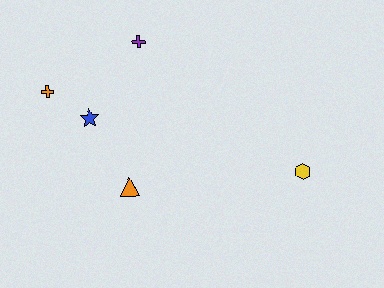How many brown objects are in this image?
There are no brown objects.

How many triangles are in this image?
There is 1 triangle.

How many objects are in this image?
There are 5 objects.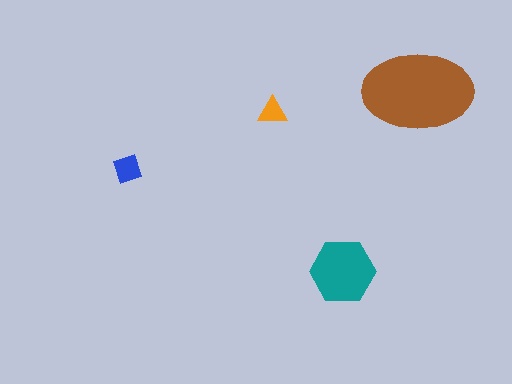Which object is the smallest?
The orange triangle.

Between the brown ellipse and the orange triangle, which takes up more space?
The brown ellipse.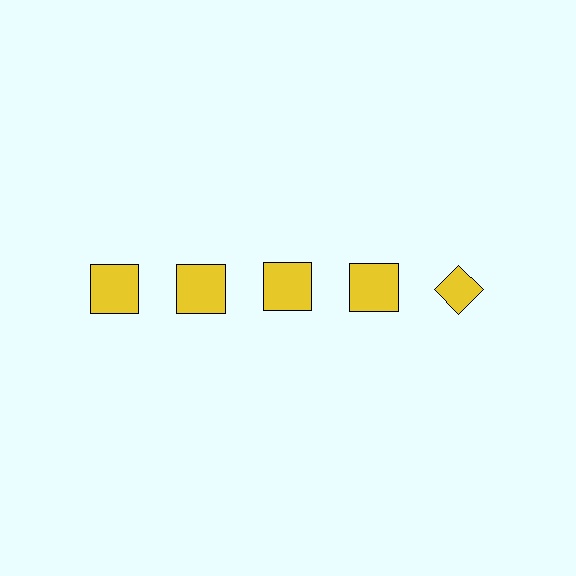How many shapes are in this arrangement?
There are 5 shapes arranged in a grid pattern.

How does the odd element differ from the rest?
It has a different shape: diamond instead of square.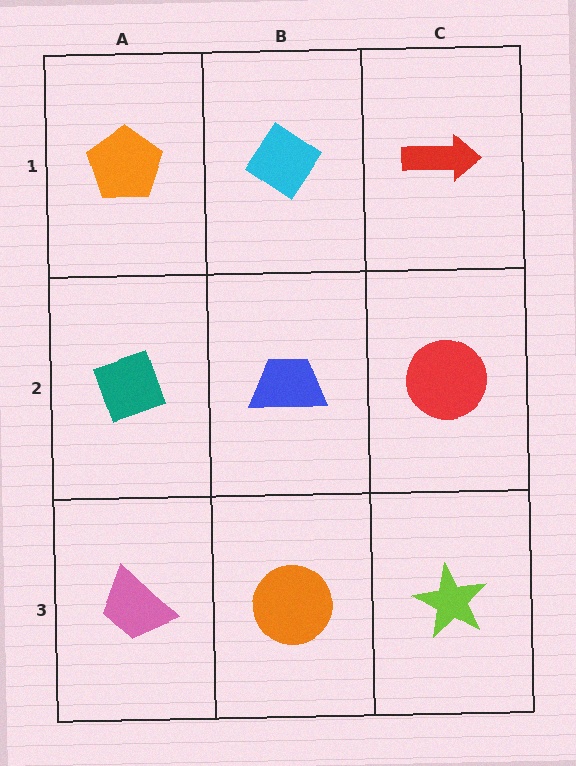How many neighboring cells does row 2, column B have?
4.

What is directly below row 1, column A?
A teal diamond.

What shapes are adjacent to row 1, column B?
A blue trapezoid (row 2, column B), an orange pentagon (row 1, column A), a red arrow (row 1, column C).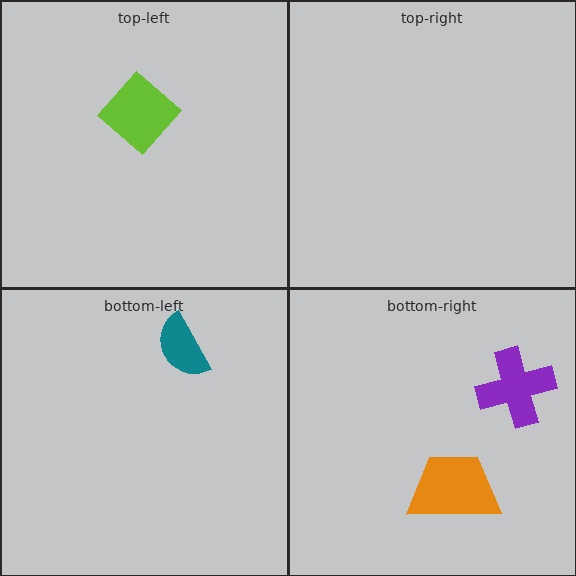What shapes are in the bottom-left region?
The teal semicircle.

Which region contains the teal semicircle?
The bottom-left region.